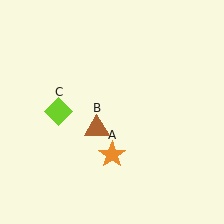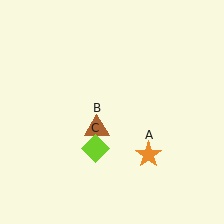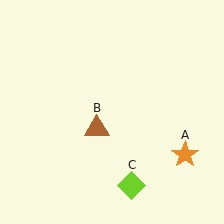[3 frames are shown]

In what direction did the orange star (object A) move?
The orange star (object A) moved right.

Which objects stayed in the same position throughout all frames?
Brown triangle (object B) remained stationary.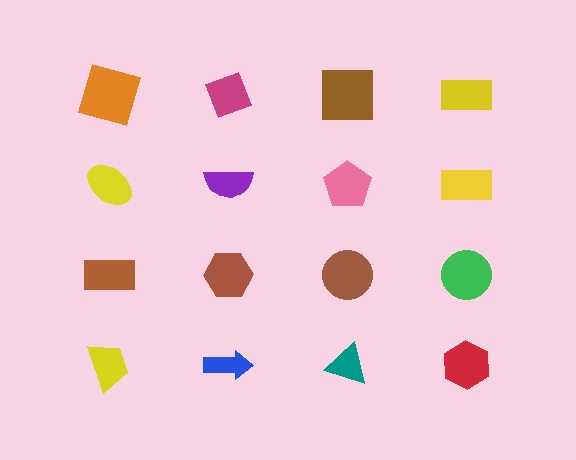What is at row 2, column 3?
A pink pentagon.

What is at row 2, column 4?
A yellow rectangle.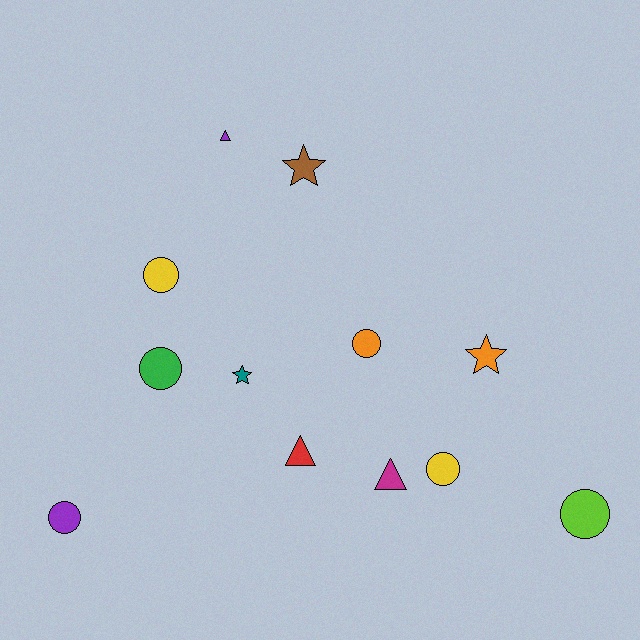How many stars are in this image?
There are 3 stars.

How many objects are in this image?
There are 12 objects.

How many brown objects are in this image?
There is 1 brown object.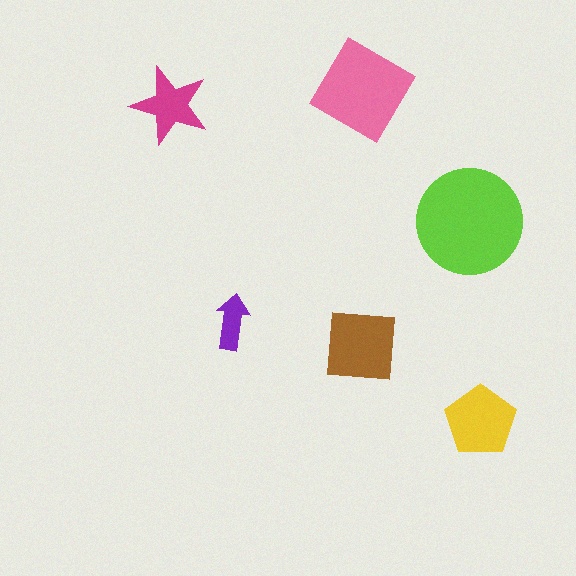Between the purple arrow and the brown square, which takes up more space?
The brown square.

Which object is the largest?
The lime circle.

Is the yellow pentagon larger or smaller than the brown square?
Smaller.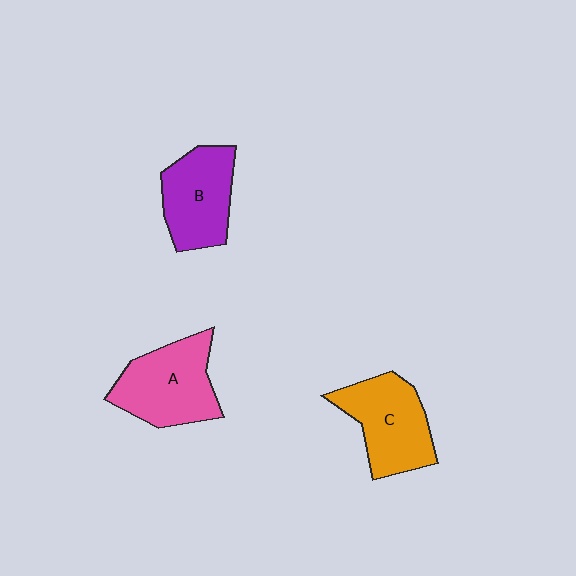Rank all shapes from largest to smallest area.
From largest to smallest: A (pink), C (orange), B (purple).